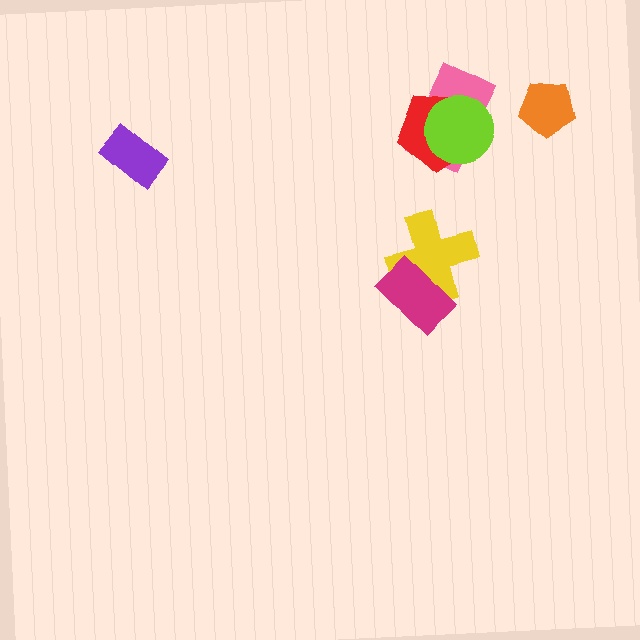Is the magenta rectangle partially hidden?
No, no other shape covers it.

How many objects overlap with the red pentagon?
2 objects overlap with the red pentagon.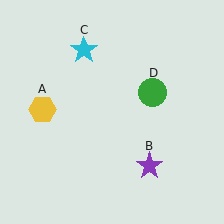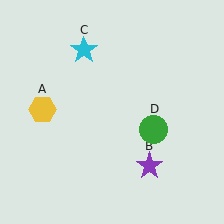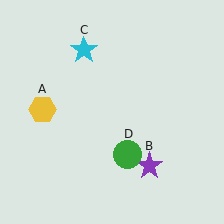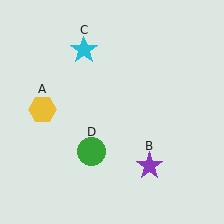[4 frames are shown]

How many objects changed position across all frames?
1 object changed position: green circle (object D).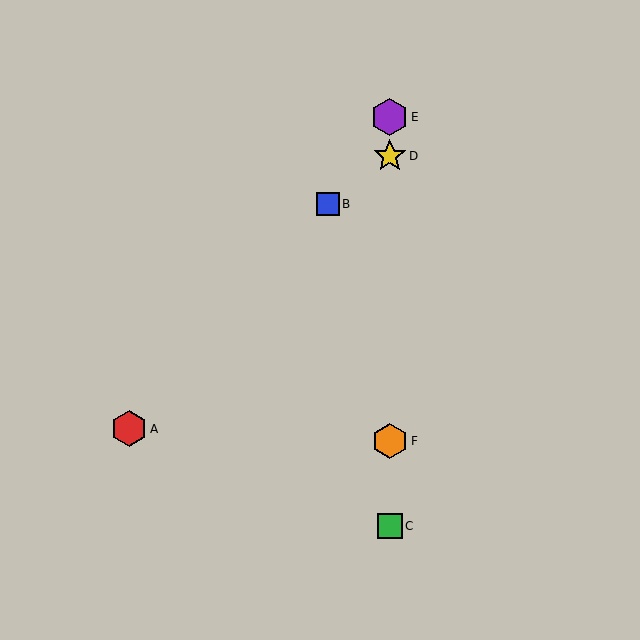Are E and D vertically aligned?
Yes, both are at x≈390.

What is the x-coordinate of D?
Object D is at x≈390.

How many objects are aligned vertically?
4 objects (C, D, E, F) are aligned vertically.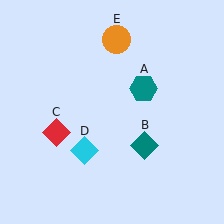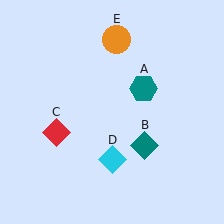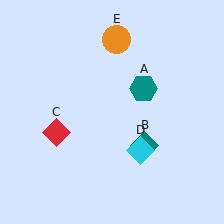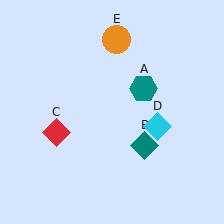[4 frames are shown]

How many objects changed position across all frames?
1 object changed position: cyan diamond (object D).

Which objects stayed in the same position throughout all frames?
Teal hexagon (object A) and teal diamond (object B) and red diamond (object C) and orange circle (object E) remained stationary.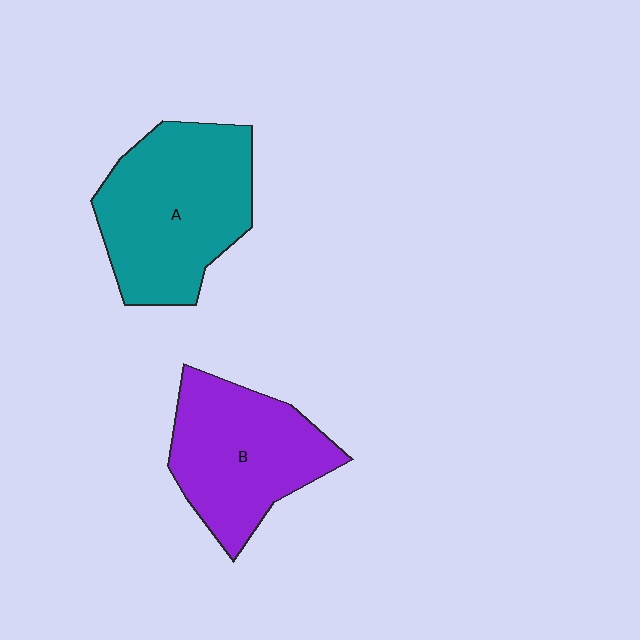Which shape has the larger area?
Shape A (teal).